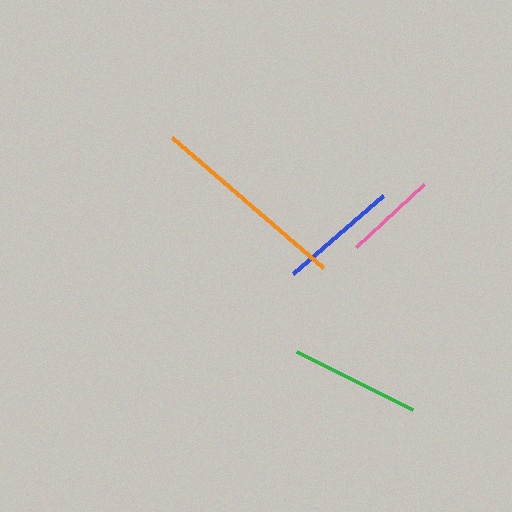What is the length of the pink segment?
The pink segment is approximately 93 pixels long.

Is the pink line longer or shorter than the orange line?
The orange line is longer than the pink line.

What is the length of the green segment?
The green segment is approximately 129 pixels long.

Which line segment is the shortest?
The pink line is the shortest at approximately 93 pixels.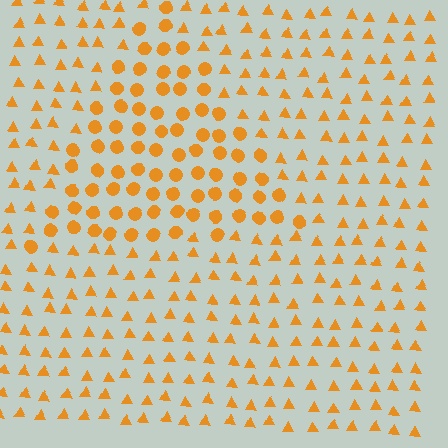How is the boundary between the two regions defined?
The boundary is defined by a change in element shape: circles inside vs. triangles outside. All elements share the same color and spacing.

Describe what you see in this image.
The image is filled with small orange elements arranged in a uniform grid. A triangle-shaped region contains circles, while the surrounding area contains triangles. The boundary is defined purely by the change in element shape.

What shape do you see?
I see a triangle.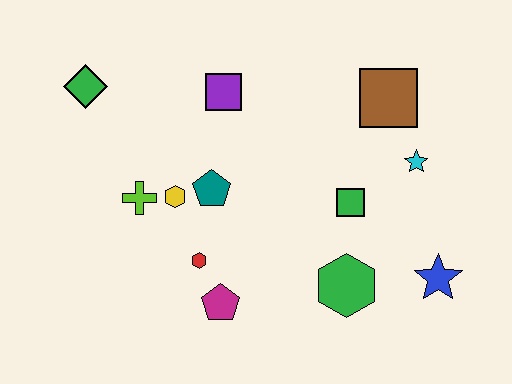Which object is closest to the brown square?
The cyan star is closest to the brown square.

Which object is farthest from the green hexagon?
The green diamond is farthest from the green hexagon.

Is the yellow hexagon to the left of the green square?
Yes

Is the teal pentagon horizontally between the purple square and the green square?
No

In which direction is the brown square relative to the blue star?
The brown square is above the blue star.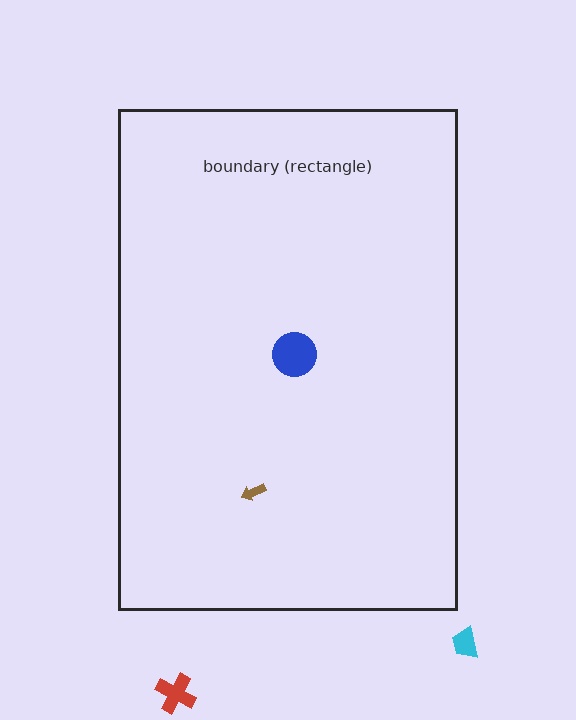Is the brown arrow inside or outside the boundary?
Inside.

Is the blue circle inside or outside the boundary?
Inside.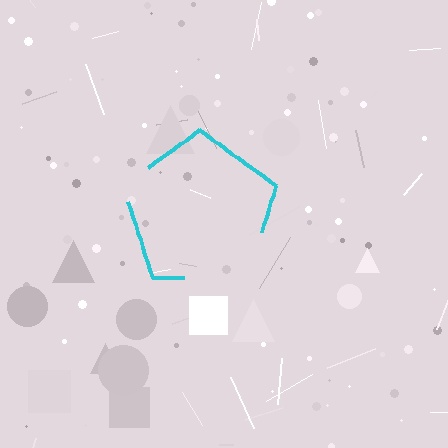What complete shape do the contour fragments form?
The contour fragments form a pentagon.